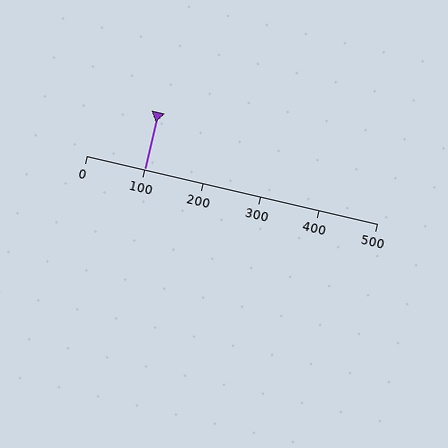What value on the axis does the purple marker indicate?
The marker indicates approximately 100.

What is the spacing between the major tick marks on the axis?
The major ticks are spaced 100 apart.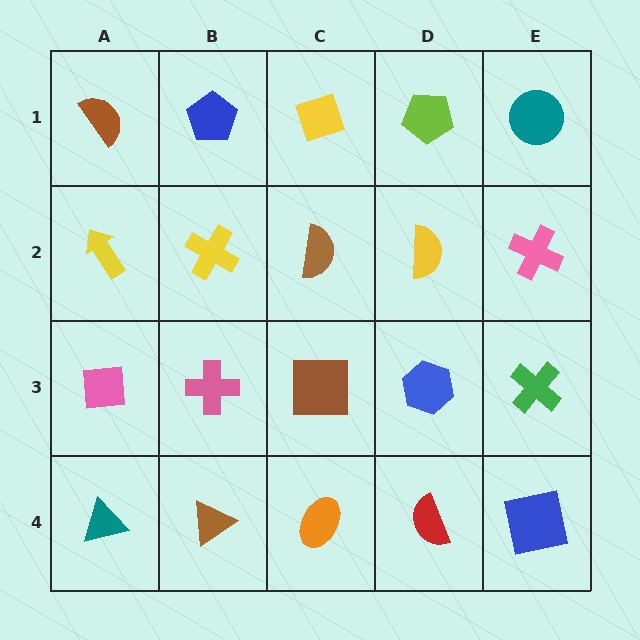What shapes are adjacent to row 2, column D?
A lime pentagon (row 1, column D), a blue hexagon (row 3, column D), a brown semicircle (row 2, column C), a pink cross (row 2, column E).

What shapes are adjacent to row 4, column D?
A blue hexagon (row 3, column D), an orange ellipse (row 4, column C), a blue square (row 4, column E).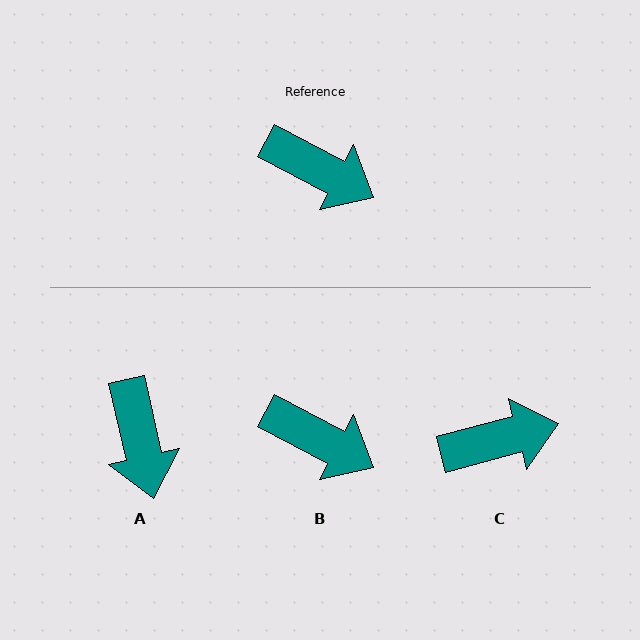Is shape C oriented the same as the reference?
No, it is off by about 42 degrees.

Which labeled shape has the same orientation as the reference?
B.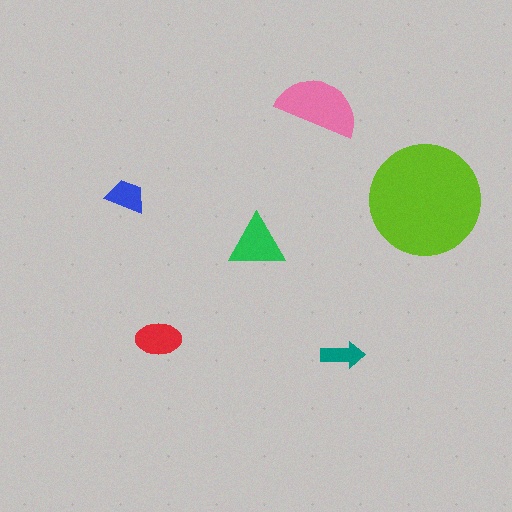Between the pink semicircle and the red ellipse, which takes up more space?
The pink semicircle.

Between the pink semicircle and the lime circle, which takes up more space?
The lime circle.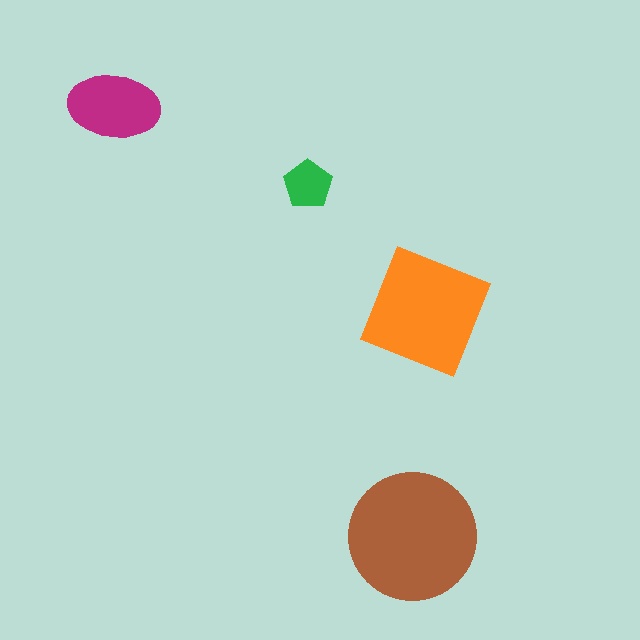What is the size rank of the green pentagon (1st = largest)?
4th.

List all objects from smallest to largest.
The green pentagon, the magenta ellipse, the orange square, the brown circle.